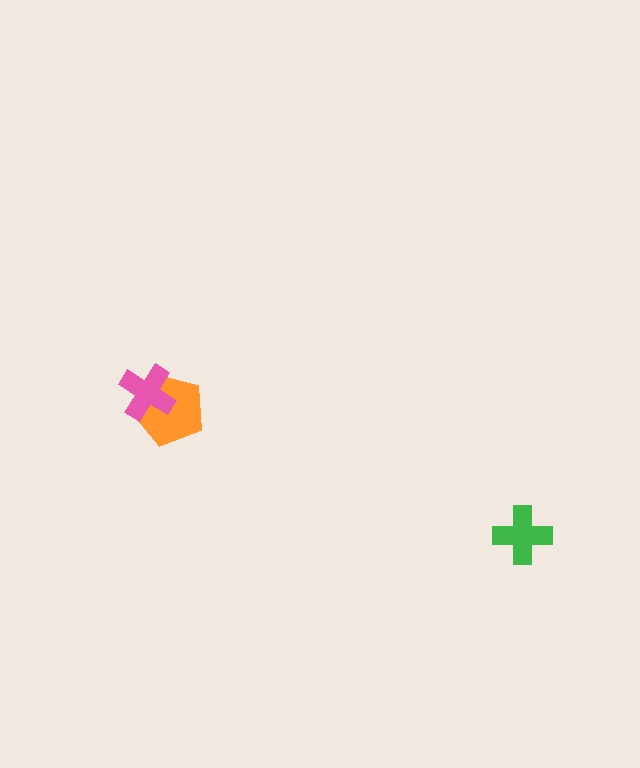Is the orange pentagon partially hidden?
Yes, it is partially covered by another shape.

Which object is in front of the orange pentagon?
The pink cross is in front of the orange pentagon.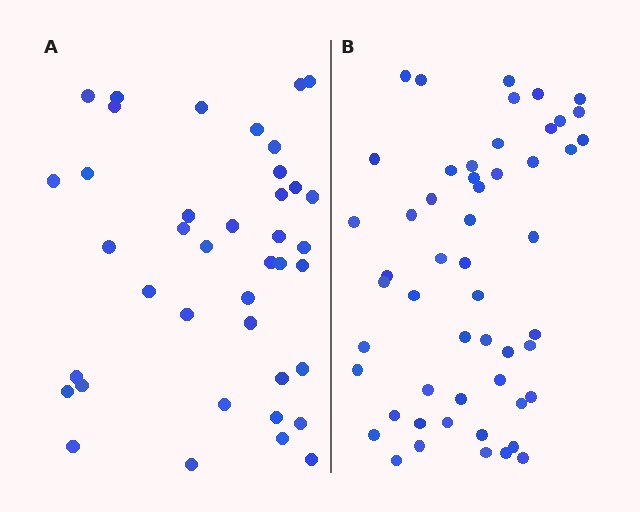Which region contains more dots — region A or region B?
Region B (the right region) has more dots.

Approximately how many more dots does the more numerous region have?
Region B has approximately 15 more dots than region A.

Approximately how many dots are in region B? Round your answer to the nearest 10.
About 50 dots. (The exact count is 53, which rounds to 50.)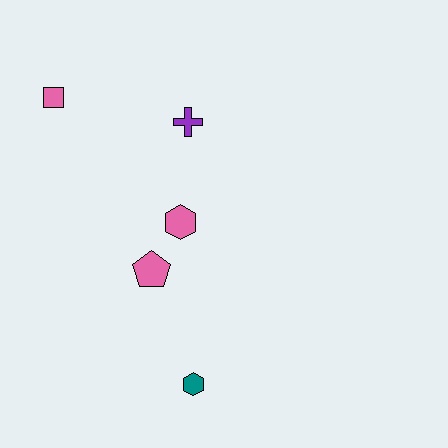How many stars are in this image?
There are no stars.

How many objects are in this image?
There are 5 objects.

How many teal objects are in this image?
There is 1 teal object.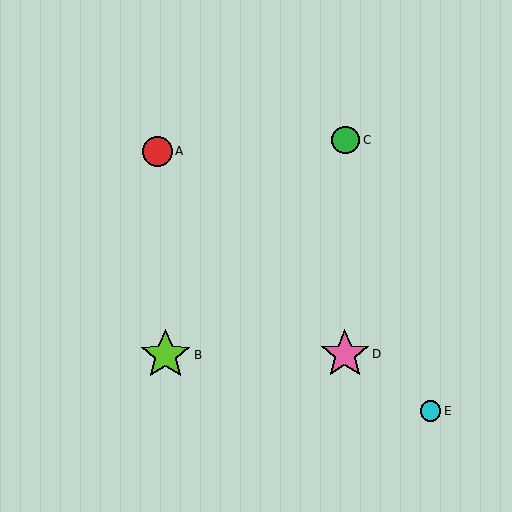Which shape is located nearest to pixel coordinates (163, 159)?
The red circle (labeled A) at (157, 151) is nearest to that location.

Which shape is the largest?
The lime star (labeled B) is the largest.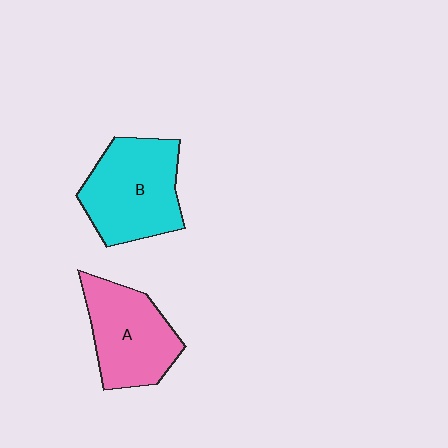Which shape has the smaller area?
Shape A (pink).